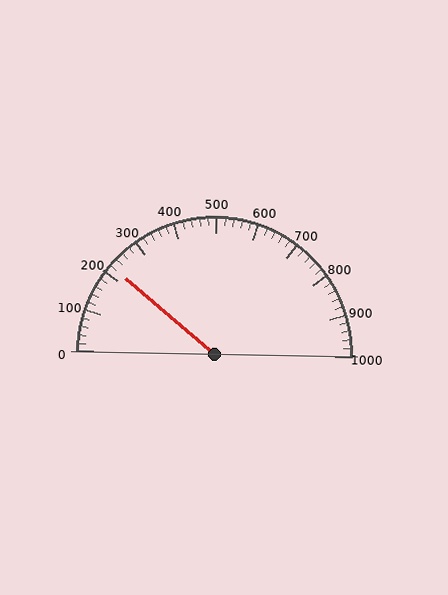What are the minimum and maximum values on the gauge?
The gauge ranges from 0 to 1000.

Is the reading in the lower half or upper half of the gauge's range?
The reading is in the lower half of the range (0 to 1000).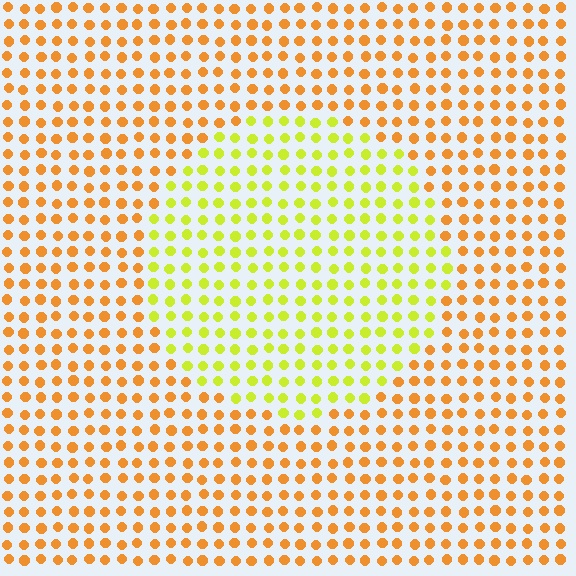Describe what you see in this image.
The image is filled with small orange elements in a uniform arrangement. A circle-shaped region is visible where the elements are tinted to a slightly different hue, forming a subtle color boundary.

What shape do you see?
I see a circle.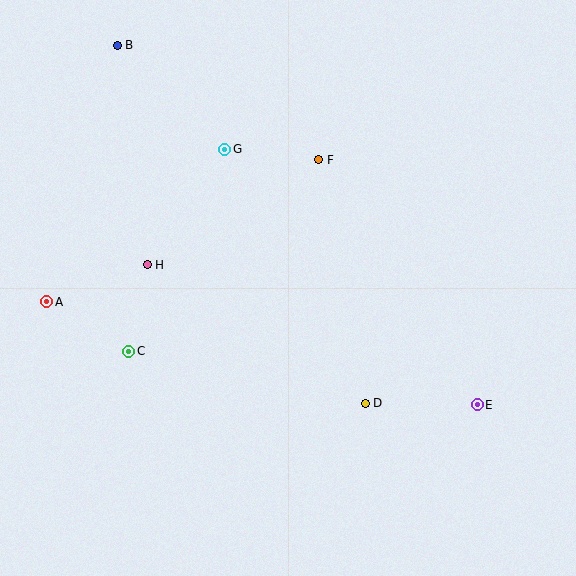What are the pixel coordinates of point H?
Point H is at (147, 265).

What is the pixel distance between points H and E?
The distance between H and E is 358 pixels.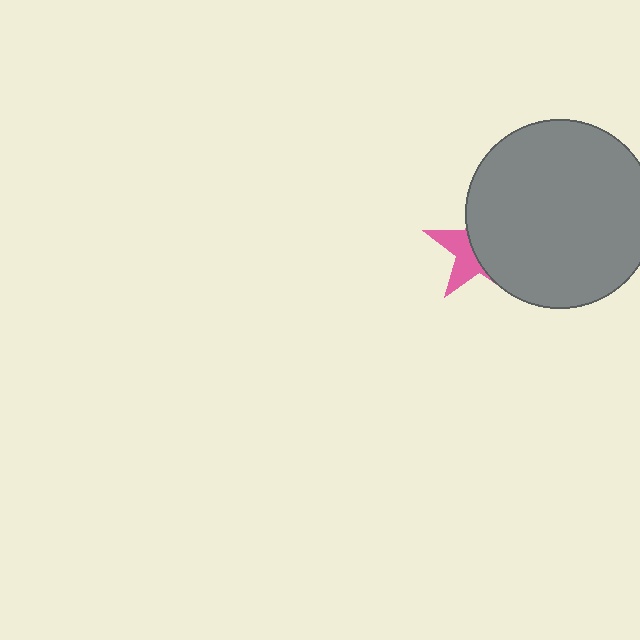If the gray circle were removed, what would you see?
You would see the complete pink star.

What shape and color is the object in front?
The object in front is a gray circle.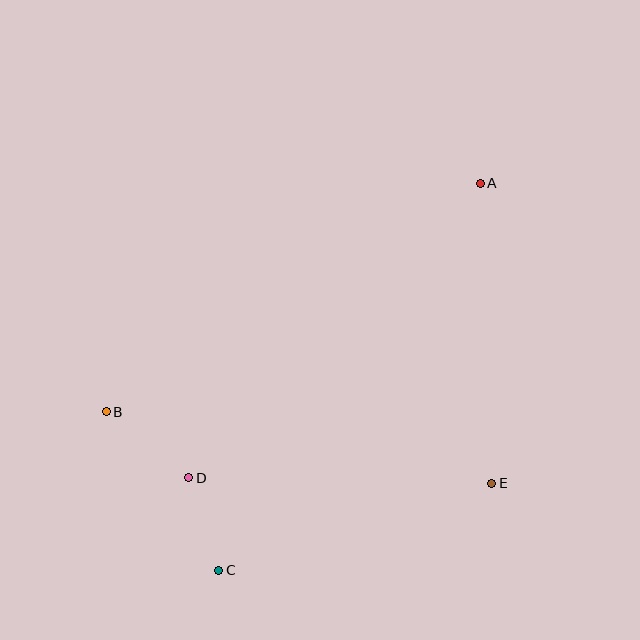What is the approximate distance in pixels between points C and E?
The distance between C and E is approximately 287 pixels.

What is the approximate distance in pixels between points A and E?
The distance between A and E is approximately 301 pixels.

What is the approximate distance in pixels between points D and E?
The distance between D and E is approximately 303 pixels.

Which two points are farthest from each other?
Points A and C are farthest from each other.